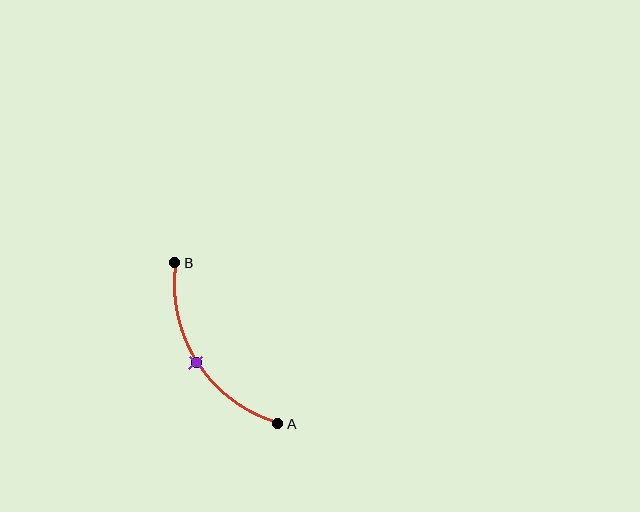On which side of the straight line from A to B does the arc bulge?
The arc bulges to the left of the straight line connecting A and B.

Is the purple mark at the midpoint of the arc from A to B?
Yes. The purple mark lies on the arc at equal arc-length from both A and B — it is the arc midpoint.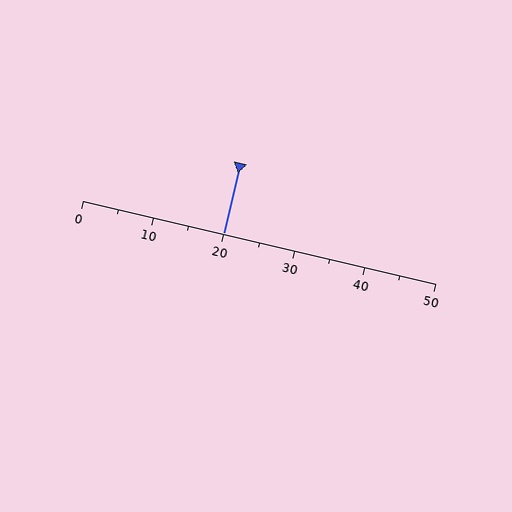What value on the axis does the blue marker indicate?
The marker indicates approximately 20.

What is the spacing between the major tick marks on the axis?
The major ticks are spaced 10 apart.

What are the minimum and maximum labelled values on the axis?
The axis runs from 0 to 50.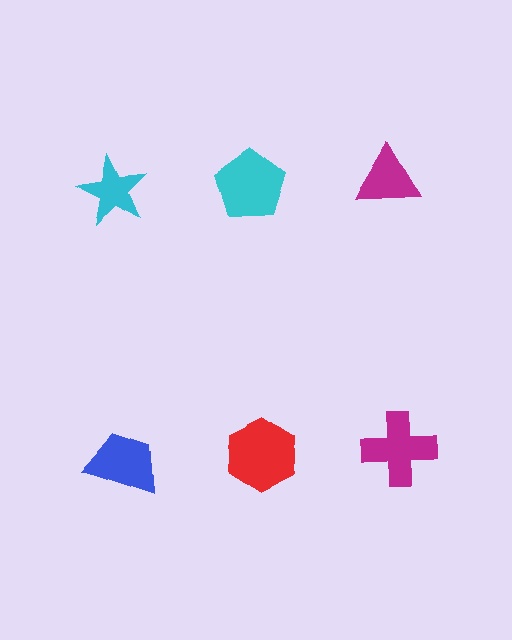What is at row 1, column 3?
A magenta triangle.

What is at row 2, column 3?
A magenta cross.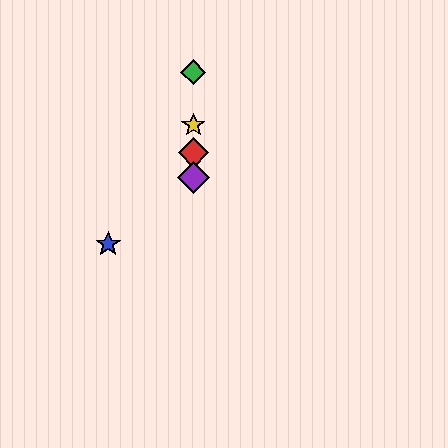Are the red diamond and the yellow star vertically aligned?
Yes, both are at x≈193.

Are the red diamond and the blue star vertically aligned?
No, the red diamond is at x≈193 and the blue star is at x≈108.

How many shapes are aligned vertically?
4 shapes (the red diamond, the green diamond, the yellow star, the purple diamond) are aligned vertically.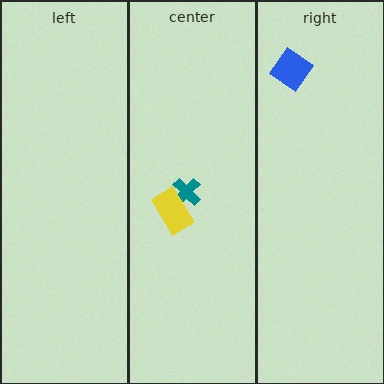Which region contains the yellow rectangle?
The center region.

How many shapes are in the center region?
2.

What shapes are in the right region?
The blue diamond.